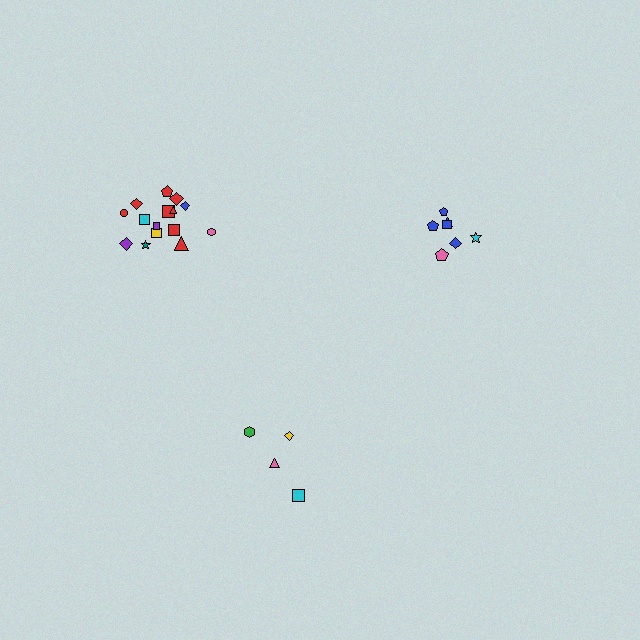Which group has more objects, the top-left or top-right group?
The top-left group.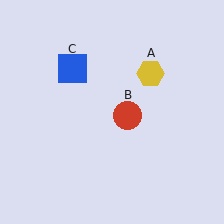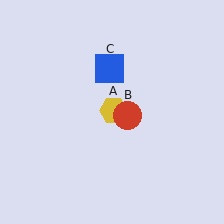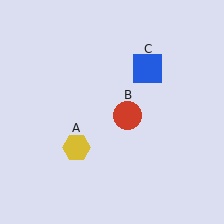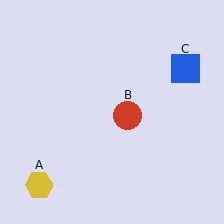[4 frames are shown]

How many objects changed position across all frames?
2 objects changed position: yellow hexagon (object A), blue square (object C).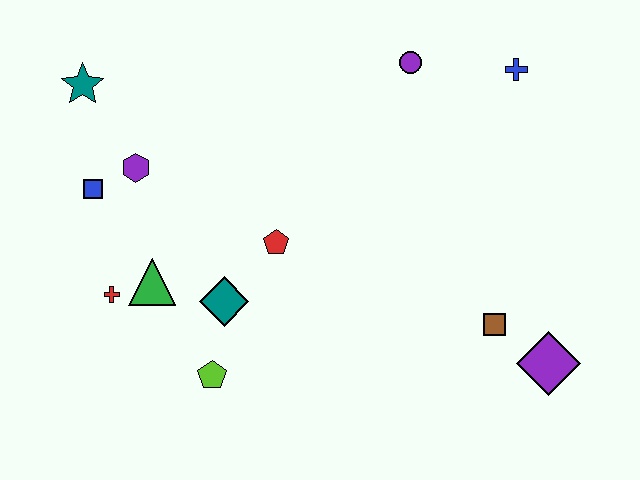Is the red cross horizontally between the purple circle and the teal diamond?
No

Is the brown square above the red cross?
No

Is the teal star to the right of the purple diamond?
No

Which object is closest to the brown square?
The purple diamond is closest to the brown square.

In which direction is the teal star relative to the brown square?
The teal star is to the left of the brown square.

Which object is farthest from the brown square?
The teal star is farthest from the brown square.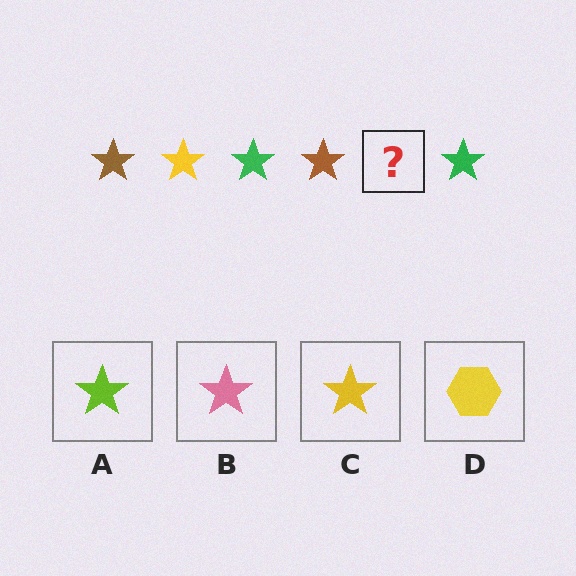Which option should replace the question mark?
Option C.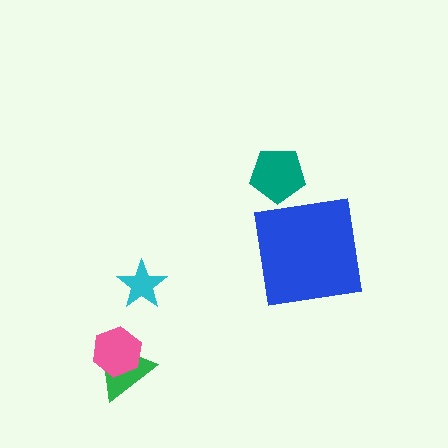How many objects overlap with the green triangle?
1 object overlaps with the green triangle.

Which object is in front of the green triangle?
The pink hexagon is in front of the green triangle.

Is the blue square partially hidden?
No, no other shape covers it.